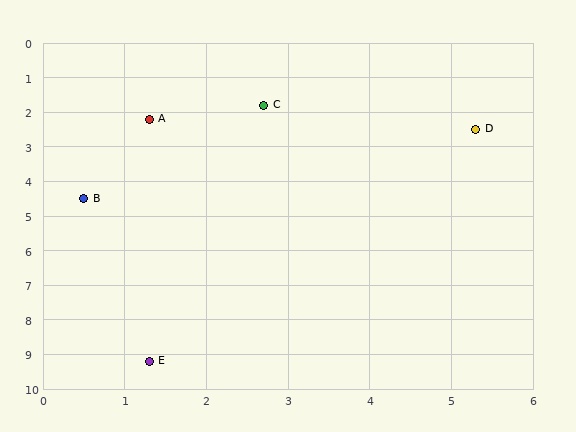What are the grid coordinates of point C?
Point C is at approximately (2.7, 1.8).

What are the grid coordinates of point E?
Point E is at approximately (1.3, 9.2).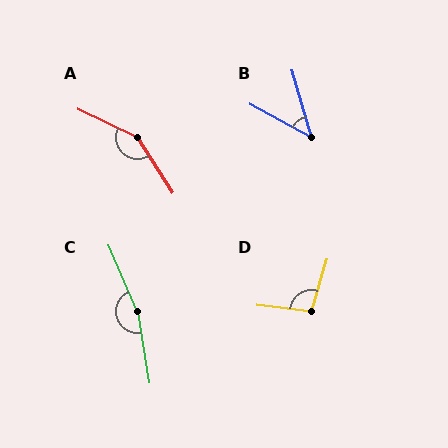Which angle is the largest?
C, at approximately 166 degrees.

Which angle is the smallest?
B, at approximately 45 degrees.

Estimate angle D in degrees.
Approximately 100 degrees.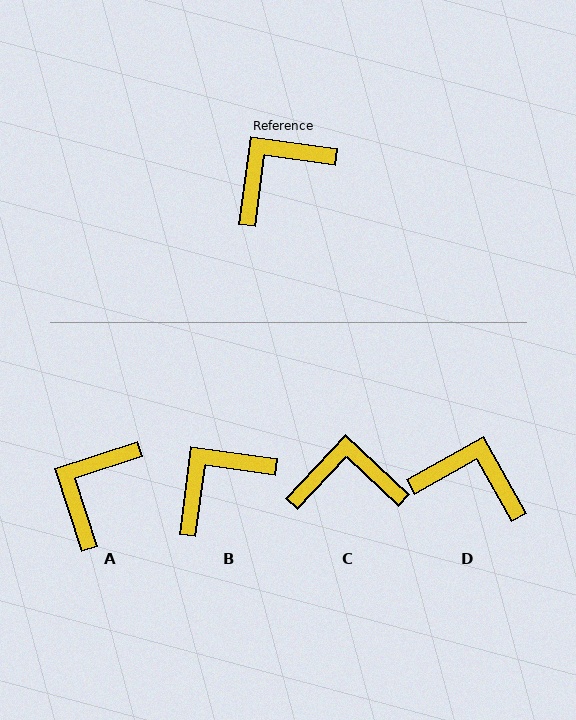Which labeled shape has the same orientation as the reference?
B.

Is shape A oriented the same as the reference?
No, it is off by about 26 degrees.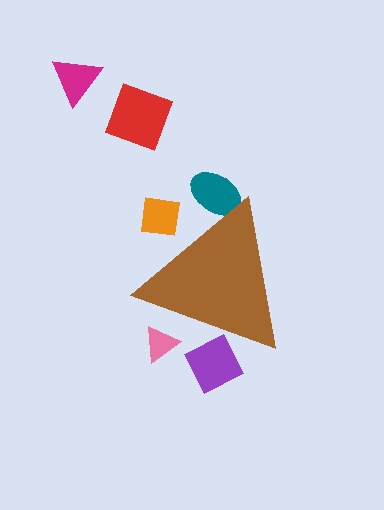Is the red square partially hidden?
No, the red square is fully visible.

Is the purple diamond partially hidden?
Yes, the purple diamond is partially hidden behind the brown triangle.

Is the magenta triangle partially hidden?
No, the magenta triangle is fully visible.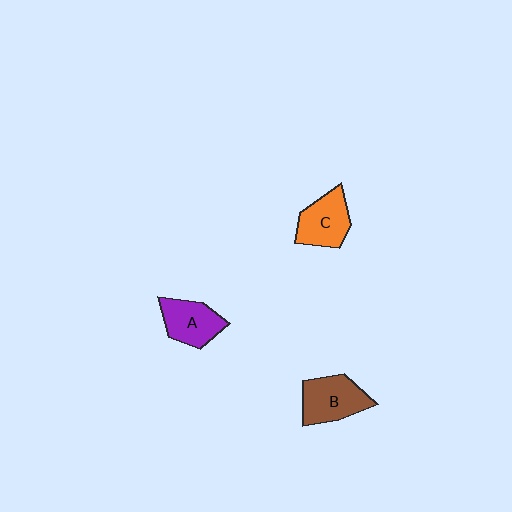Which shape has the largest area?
Shape B (brown).